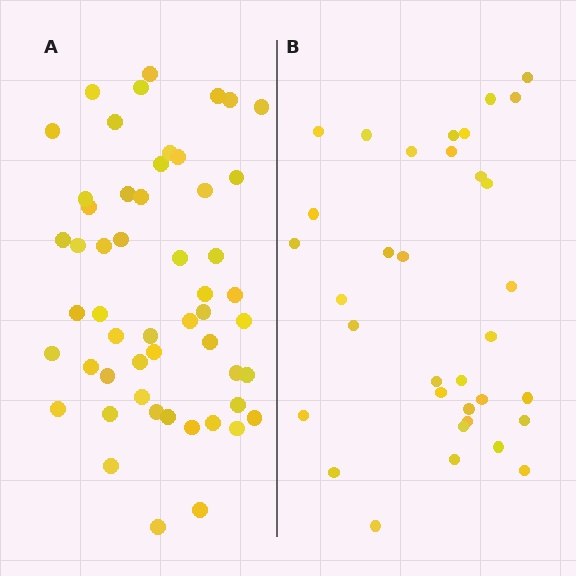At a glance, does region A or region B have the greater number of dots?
Region A (the left region) has more dots.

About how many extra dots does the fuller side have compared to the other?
Region A has approximately 20 more dots than region B.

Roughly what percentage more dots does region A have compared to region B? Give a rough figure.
About 55% more.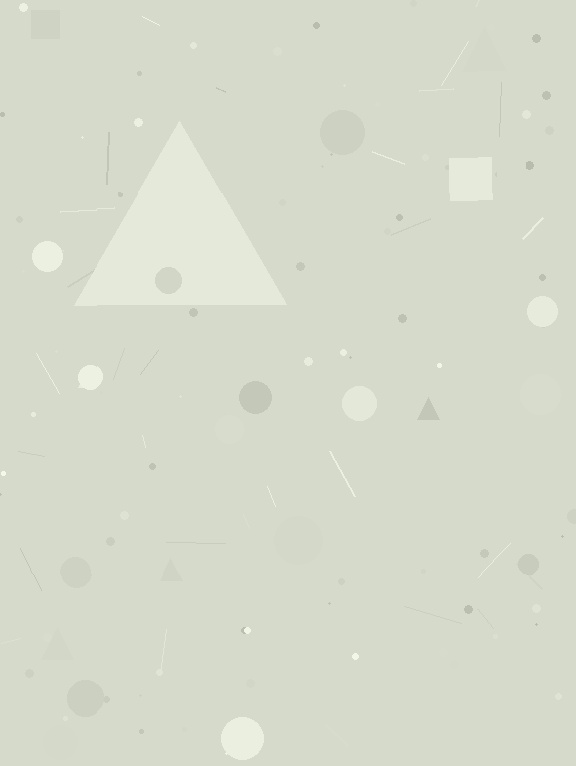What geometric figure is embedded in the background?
A triangle is embedded in the background.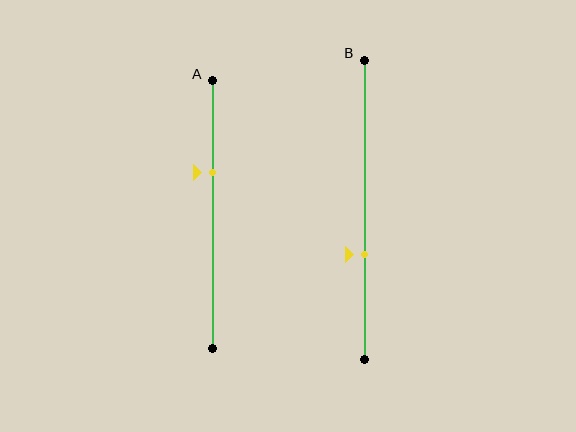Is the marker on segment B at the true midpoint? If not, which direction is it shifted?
No, the marker on segment B is shifted downward by about 15% of the segment length.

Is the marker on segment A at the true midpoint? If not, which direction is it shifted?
No, the marker on segment A is shifted upward by about 16% of the segment length.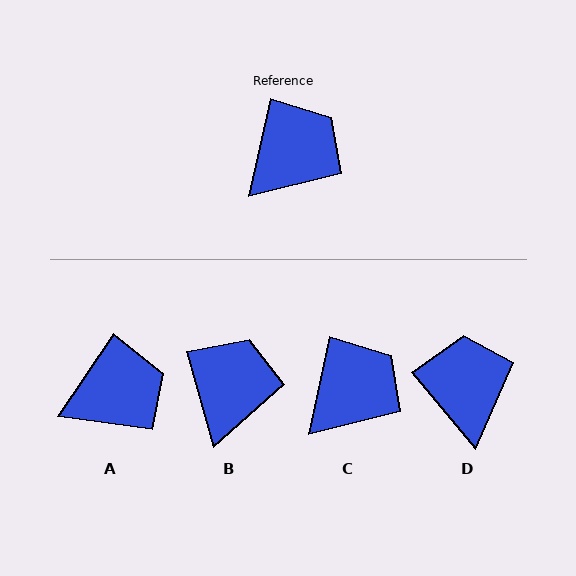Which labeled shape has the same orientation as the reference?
C.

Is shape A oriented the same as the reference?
No, it is off by about 21 degrees.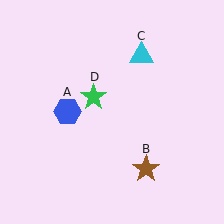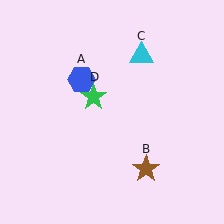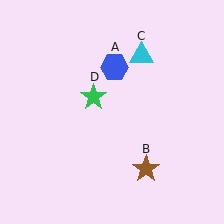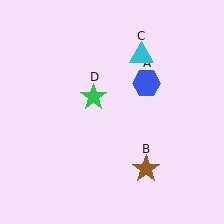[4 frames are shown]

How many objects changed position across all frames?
1 object changed position: blue hexagon (object A).